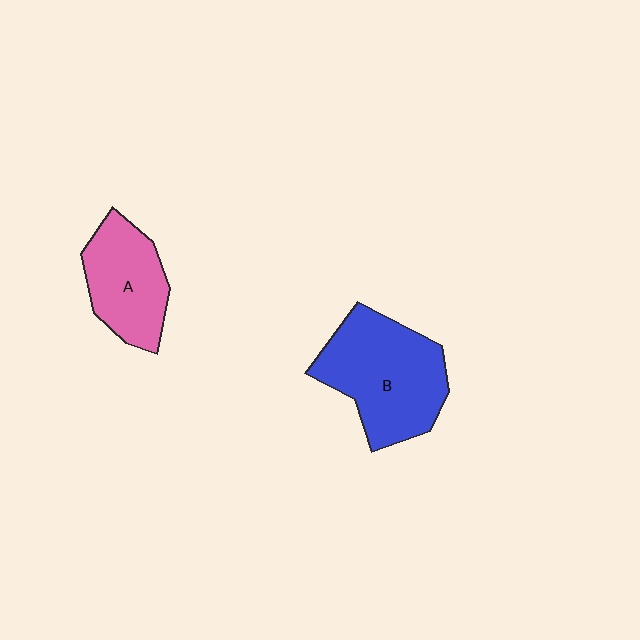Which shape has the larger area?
Shape B (blue).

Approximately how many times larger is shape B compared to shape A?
Approximately 1.5 times.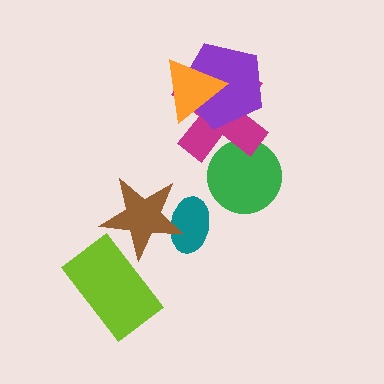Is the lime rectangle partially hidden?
No, no other shape covers it.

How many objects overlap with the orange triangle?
2 objects overlap with the orange triangle.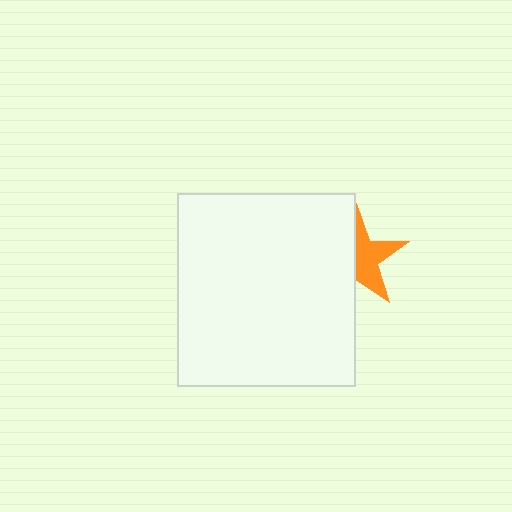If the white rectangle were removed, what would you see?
You would see the complete orange star.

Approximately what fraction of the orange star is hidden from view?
Roughly 47% of the orange star is hidden behind the white rectangle.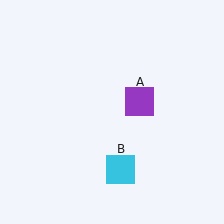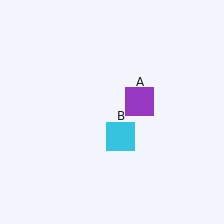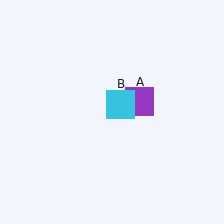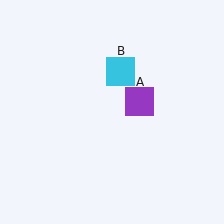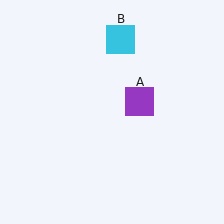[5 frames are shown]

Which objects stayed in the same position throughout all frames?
Purple square (object A) remained stationary.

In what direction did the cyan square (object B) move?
The cyan square (object B) moved up.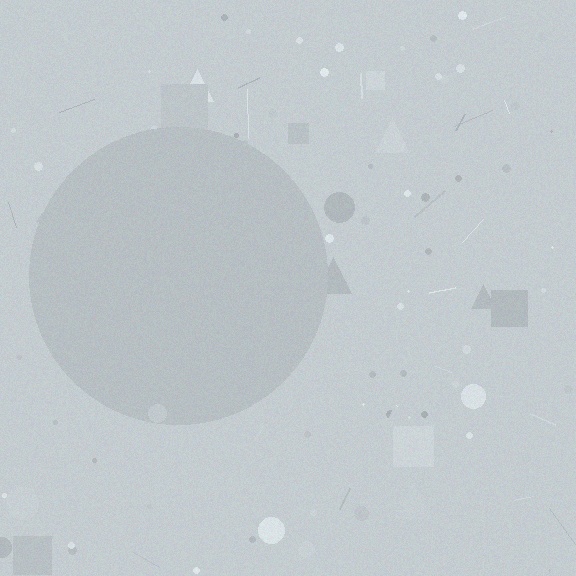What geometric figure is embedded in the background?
A circle is embedded in the background.